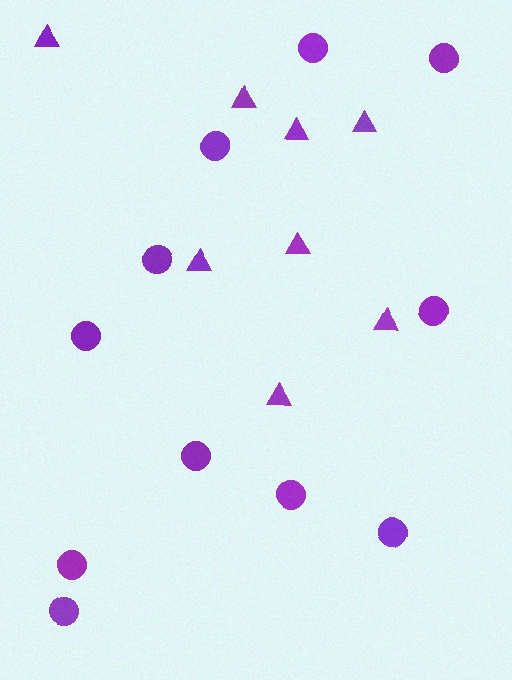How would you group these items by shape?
There are 2 groups: one group of triangles (8) and one group of circles (11).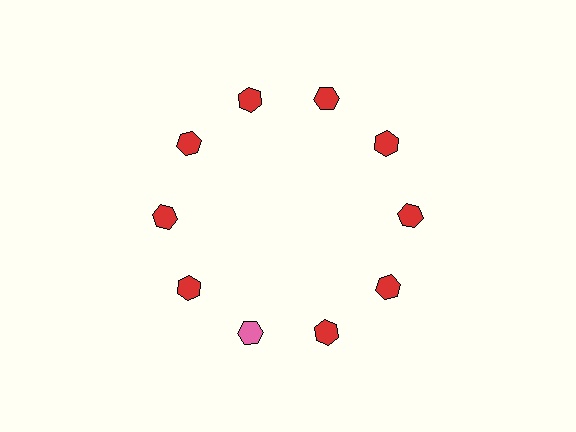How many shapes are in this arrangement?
There are 10 shapes arranged in a ring pattern.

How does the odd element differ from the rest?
It has a different color: pink instead of red.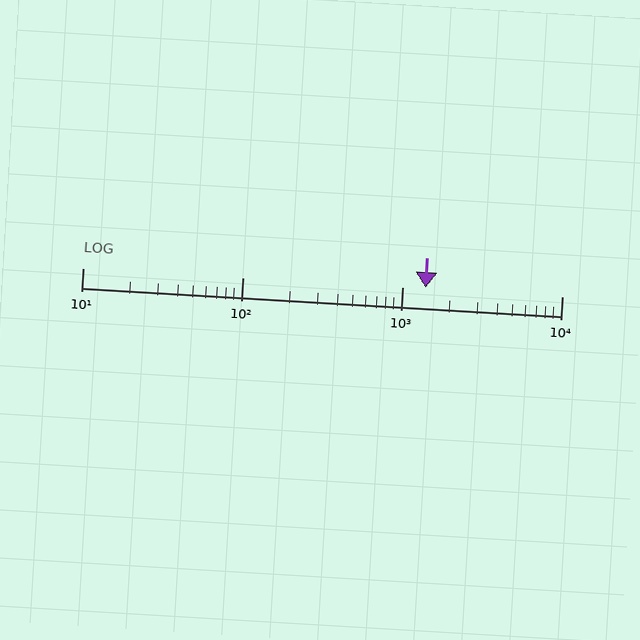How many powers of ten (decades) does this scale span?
The scale spans 3 decades, from 10 to 10000.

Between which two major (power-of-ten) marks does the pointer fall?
The pointer is between 1000 and 10000.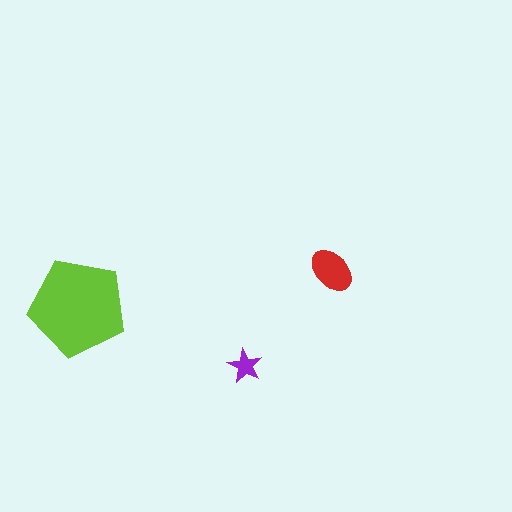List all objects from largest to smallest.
The lime pentagon, the red ellipse, the purple star.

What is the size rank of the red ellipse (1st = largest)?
2nd.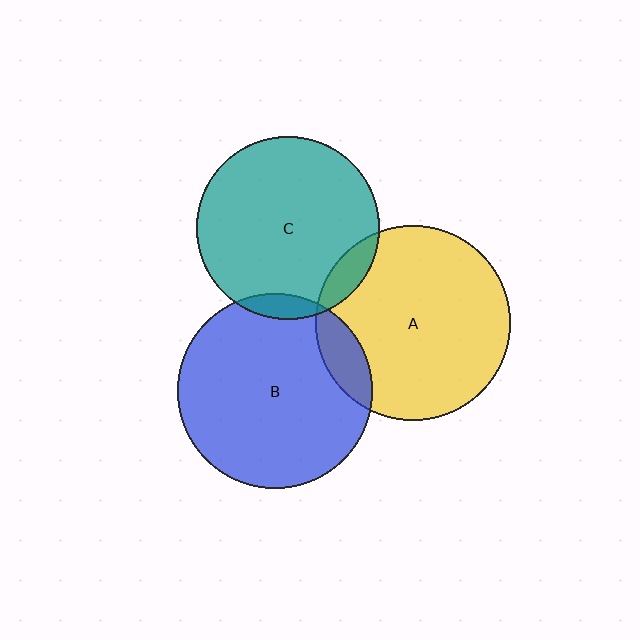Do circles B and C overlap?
Yes.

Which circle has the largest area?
Circle A (yellow).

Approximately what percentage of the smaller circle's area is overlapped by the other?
Approximately 5%.